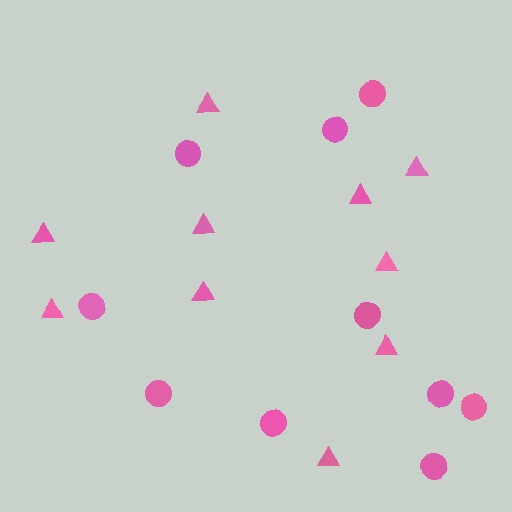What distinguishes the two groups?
There are 2 groups: one group of circles (10) and one group of triangles (10).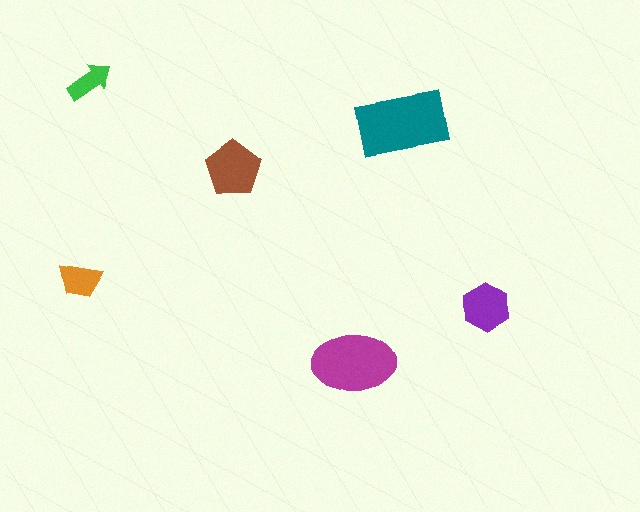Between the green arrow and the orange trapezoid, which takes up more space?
The orange trapezoid.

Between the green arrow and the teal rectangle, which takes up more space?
The teal rectangle.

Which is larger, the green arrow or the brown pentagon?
The brown pentagon.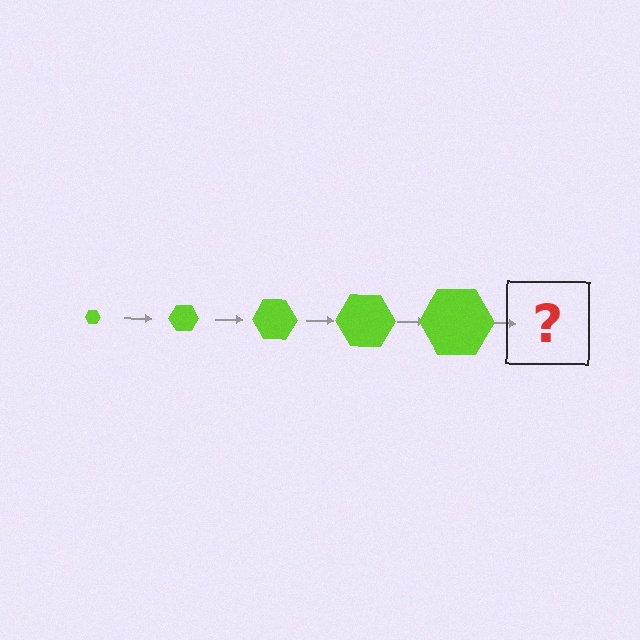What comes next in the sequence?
The next element should be a lime hexagon, larger than the previous one.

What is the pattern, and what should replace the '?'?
The pattern is that the hexagon gets progressively larger each step. The '?' should be a lime hexagon, larger than the previous one.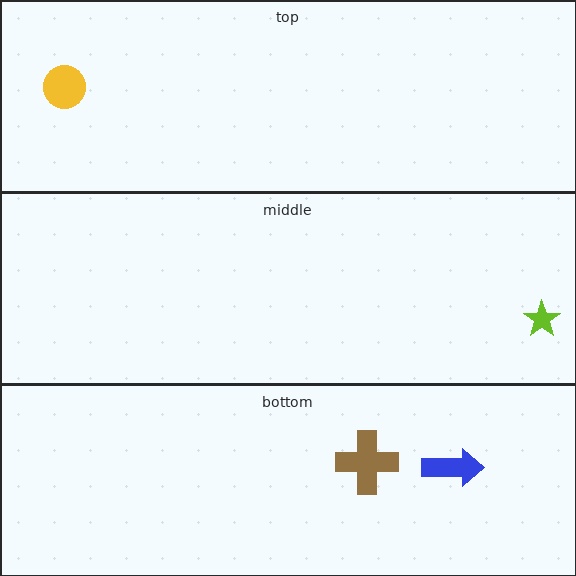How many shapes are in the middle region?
1.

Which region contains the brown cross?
The bottom region.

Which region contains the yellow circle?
The top region.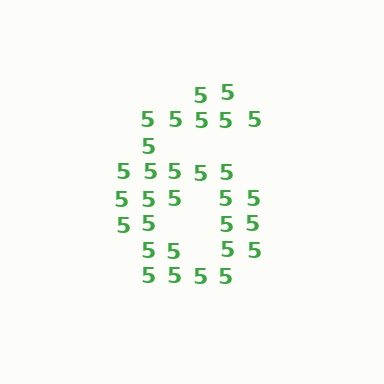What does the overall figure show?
The overall figure shows the digit 6.